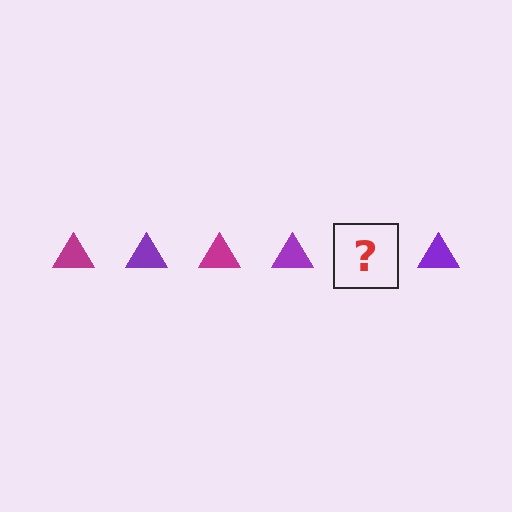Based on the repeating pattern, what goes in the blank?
The blank should be a magenta triangle.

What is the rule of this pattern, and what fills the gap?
The rule is that the pattern cycles through magenta, purple triangles. The gap should be filled with a magenta triangle.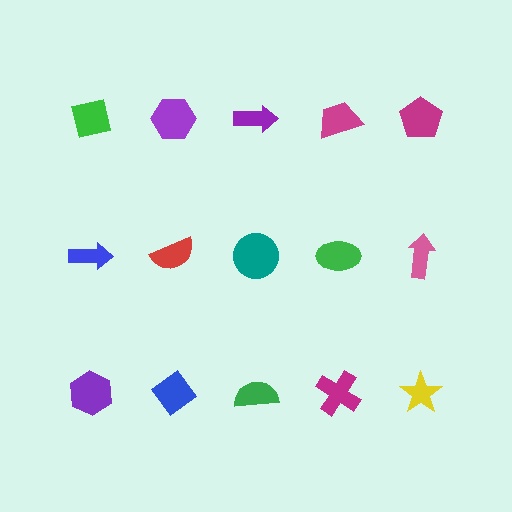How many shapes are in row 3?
5 shapes.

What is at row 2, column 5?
A pink arrow.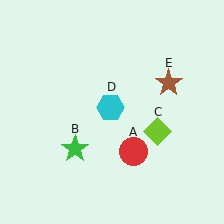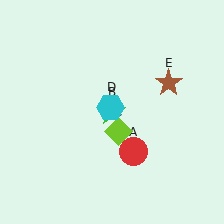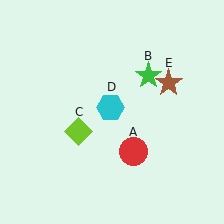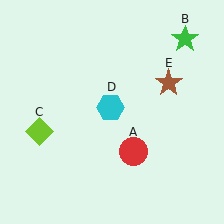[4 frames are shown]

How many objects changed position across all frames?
2 objects changed position: green star (object B), lime diamond (object C).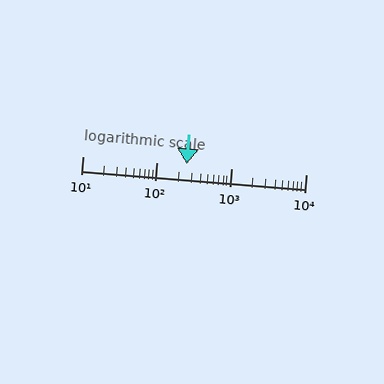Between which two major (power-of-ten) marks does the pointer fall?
The pointer is between 100 and 1000.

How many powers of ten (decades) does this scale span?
The scale spans 3 decades, from 10 to 10000.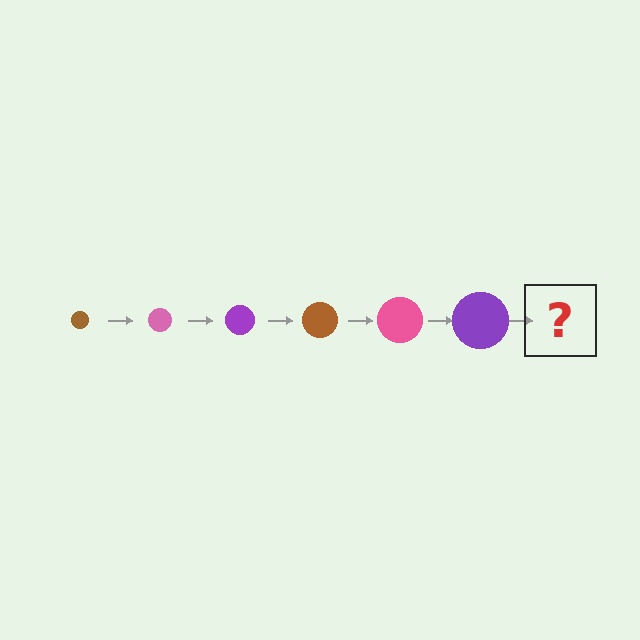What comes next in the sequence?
The next element should be a brown circle, larger than the previous one.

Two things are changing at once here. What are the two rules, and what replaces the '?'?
The two rules are that the circle grows larger each step and the color cycles through brown, pink, and purple. The '?' should be a brown circle, larger than the previous one.